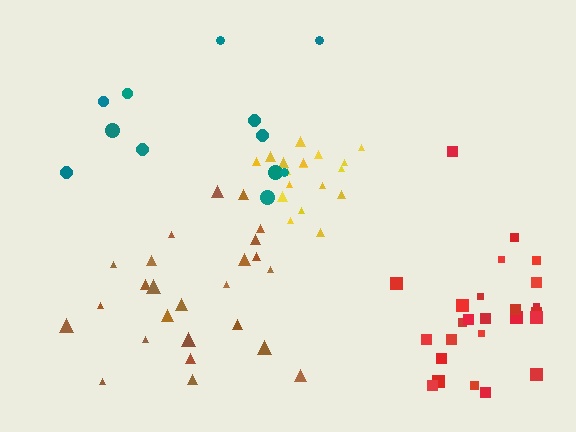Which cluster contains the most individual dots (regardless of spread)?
Red (25).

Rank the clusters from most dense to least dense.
yellow, red, brown, teal.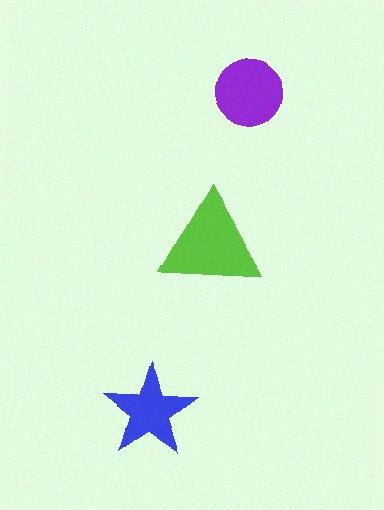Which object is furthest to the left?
The blue star is leftmost.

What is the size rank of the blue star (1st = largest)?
3rd.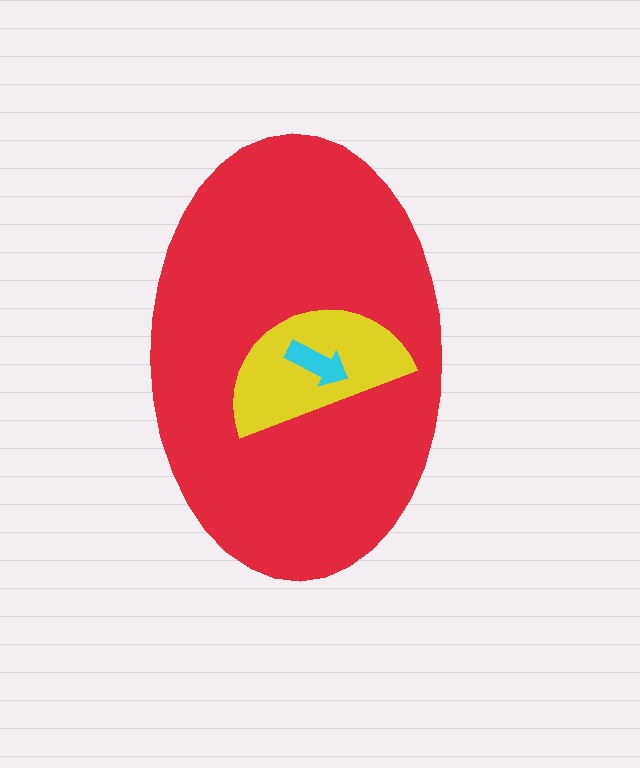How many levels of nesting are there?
3.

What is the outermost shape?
The red ellipse.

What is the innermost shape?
The cyan arrow.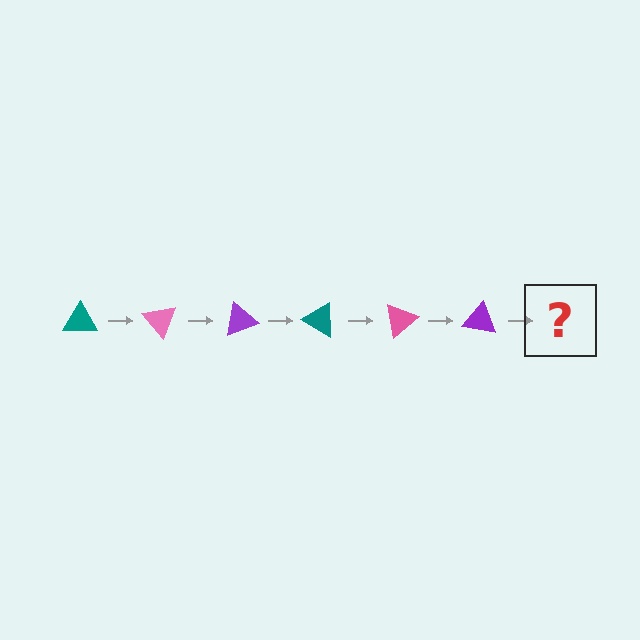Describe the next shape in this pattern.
It should be a teal triangle, rotated 300 degrees from the start.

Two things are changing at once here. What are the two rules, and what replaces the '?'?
The two rules are that it rotates 50 degrees each step and the color cycles through teal, pink, and purple. The '?' should be a teal triangle, rotated 300 degrees from the start.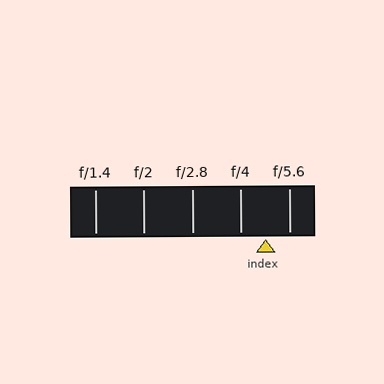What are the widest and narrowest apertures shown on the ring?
The widest aperture shown is f/1.4 and the narrowest is f/5.6.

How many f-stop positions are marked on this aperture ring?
There are 5 f-stop positions marked.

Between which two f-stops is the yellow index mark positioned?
The index mark is between f/4 and f/5.6.